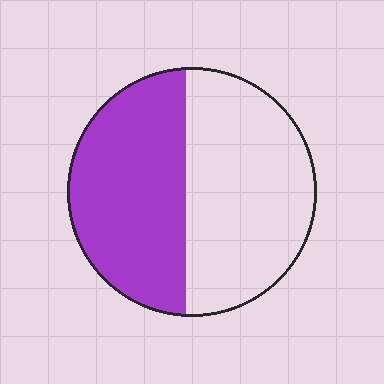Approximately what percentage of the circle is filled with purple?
Approximately 45%.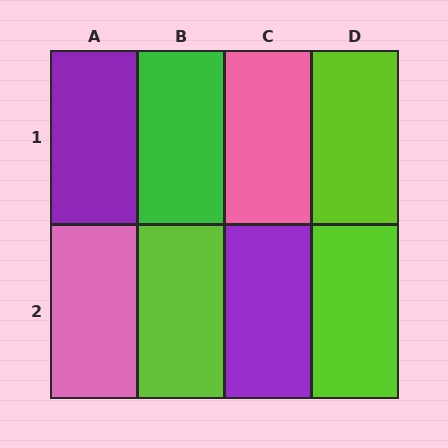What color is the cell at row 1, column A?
Purple.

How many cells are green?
1 cell is green.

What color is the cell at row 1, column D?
Lime.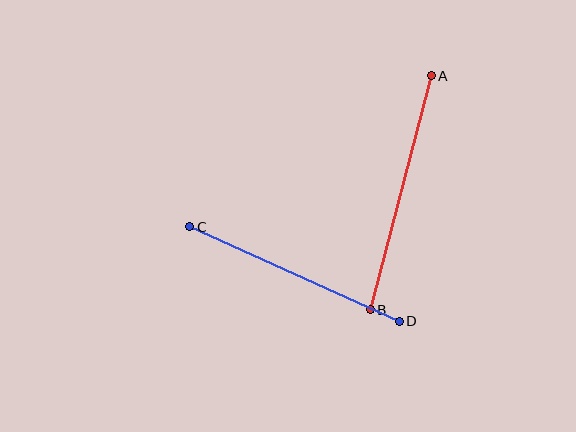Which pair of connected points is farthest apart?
Points A and B are farthest apart.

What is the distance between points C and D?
The distance is approximately 230 pixels.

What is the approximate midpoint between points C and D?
The midpoint is at approximately (294, 274) pixels.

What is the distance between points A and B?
The distance is approximately 242 pixels.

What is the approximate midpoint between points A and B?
The midpoint is at approximately (401, 193) pixels.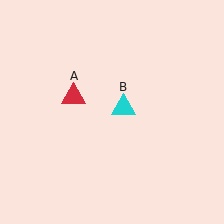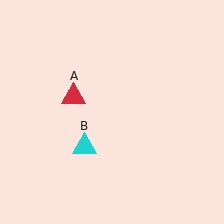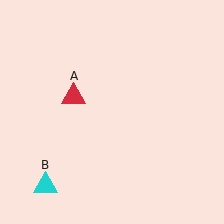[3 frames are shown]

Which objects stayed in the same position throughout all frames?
Red triangle (object A) remained stationary.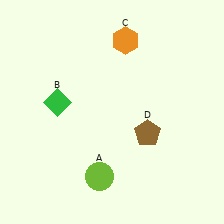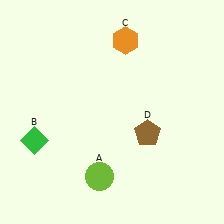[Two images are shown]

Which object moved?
The green diamond (B) moved down.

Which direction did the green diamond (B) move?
The green diamond (B) moved down.